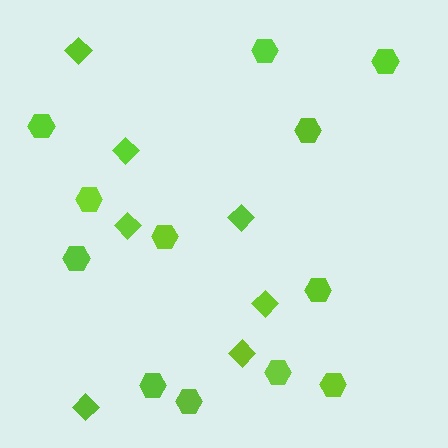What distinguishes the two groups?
There are 2 groups: one group of diamonds (7) and one group of hexagons (12).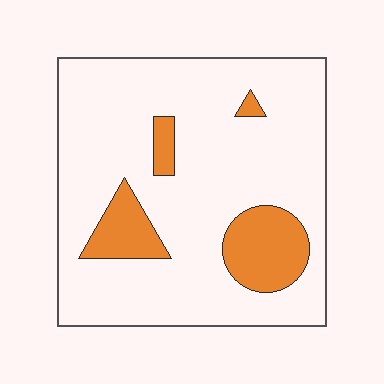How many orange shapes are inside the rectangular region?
4.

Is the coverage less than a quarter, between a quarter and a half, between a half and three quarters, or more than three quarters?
Less than a quarter.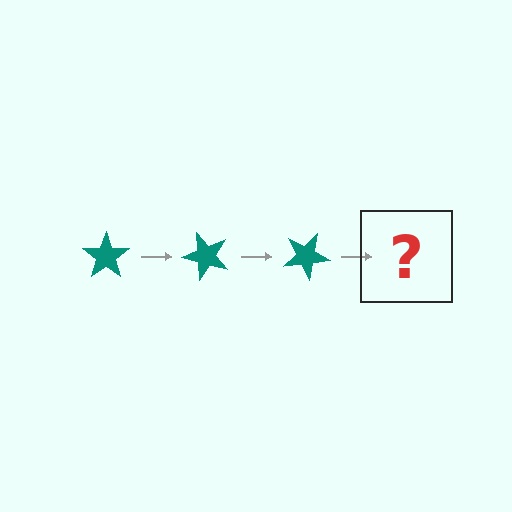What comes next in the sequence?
The next element should be a teal star rotated 150 degrees.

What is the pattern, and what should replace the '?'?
The pattern is that the star rotates 50 degrees each step. The '?' should be a teal star rotated 150 degrees.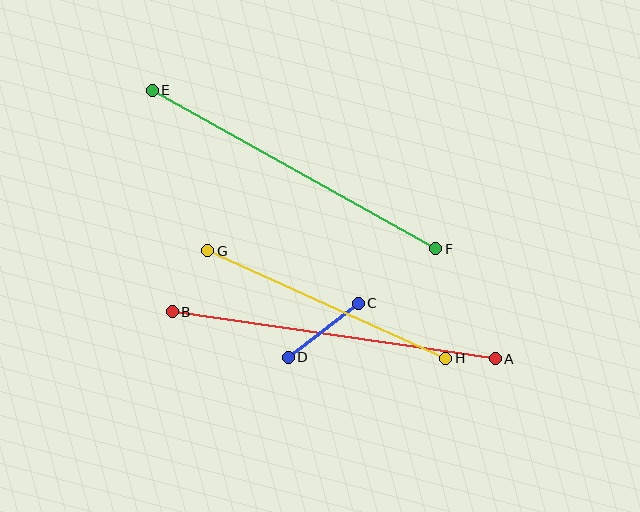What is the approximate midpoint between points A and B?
The midpoint is at approximately (334, 335) pixels.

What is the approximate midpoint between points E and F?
The midpoint is at approximately (294, 170) pixels.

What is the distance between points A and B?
The distance is approximately 327 pixels.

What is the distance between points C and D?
The distance is approximately 88 pixels.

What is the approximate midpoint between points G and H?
The midpoint is at approximately (327, 305) pixels.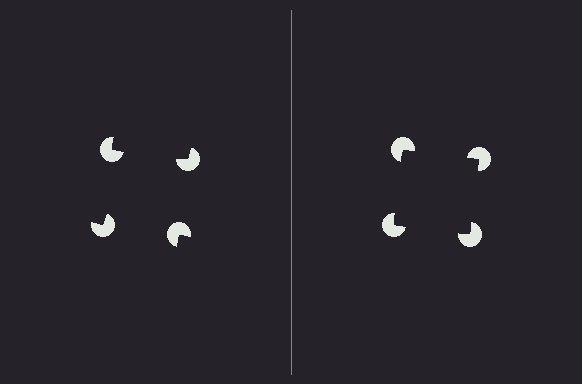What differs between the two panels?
The pac-man discs are positioned identically on both sides; only the wedge orientations differ. On the right they align to a square; on the left they are misaligned.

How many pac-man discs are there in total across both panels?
8 — 4 on each side.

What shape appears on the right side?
An illusory square.